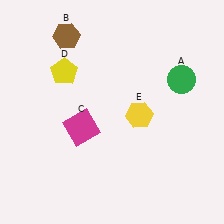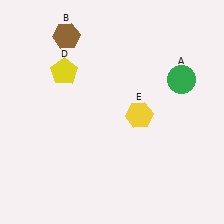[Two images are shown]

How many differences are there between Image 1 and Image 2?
There is 1 difference between the two images.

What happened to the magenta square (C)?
The magenta square (C) was removed in Image 2. It was in the bottom-left area of Image 1.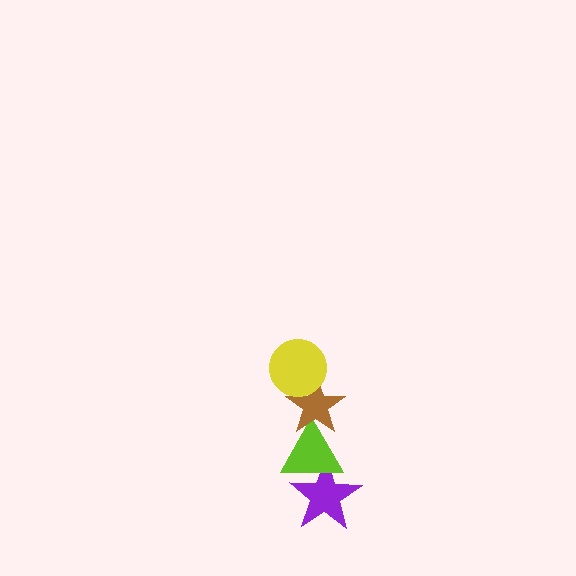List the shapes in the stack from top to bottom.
From top to bottom: the yellow circle, the brown star, the lime triangle, the purple star.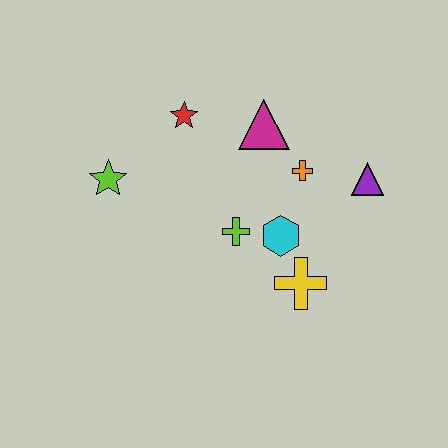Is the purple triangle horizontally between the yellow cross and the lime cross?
No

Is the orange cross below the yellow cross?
No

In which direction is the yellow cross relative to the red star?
The yellow cross is below the red star.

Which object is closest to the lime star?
The red star is closest to the lime star.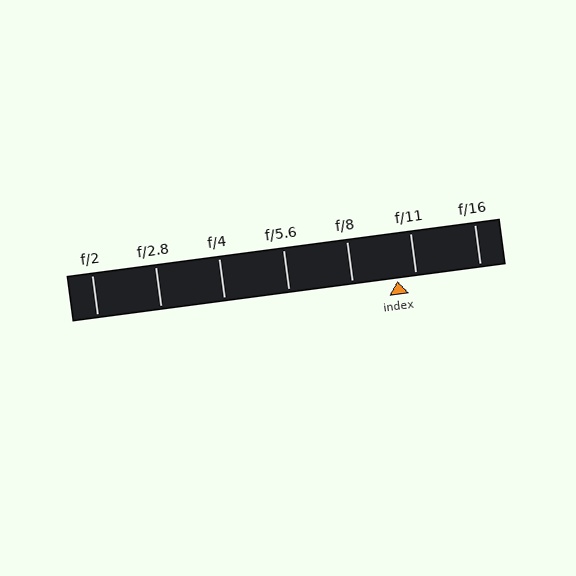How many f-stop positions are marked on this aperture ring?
There are 7 f-stop positions marked.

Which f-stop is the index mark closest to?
The index mark is closest to f/11.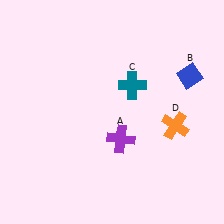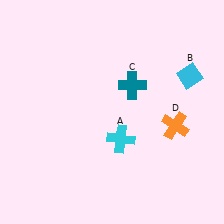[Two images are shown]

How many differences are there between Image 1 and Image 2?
There are 2 differences between the two images.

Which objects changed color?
A changed from purple to cyan. B changed from blue to cyan.